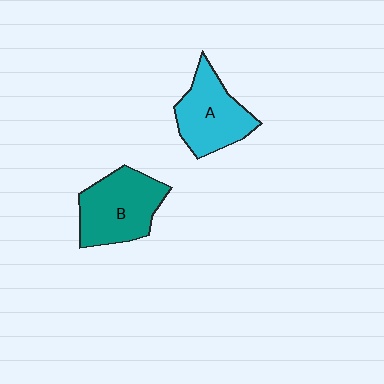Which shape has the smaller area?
Shape A (cyan).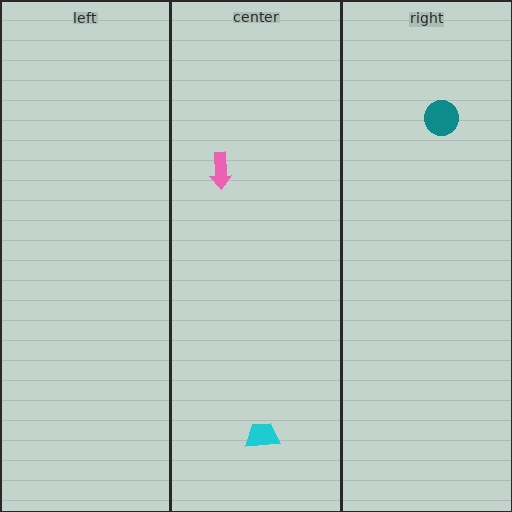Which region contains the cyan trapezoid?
The center region.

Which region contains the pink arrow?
The center region.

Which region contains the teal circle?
The right region.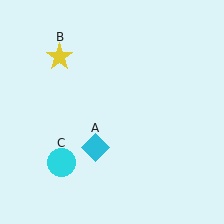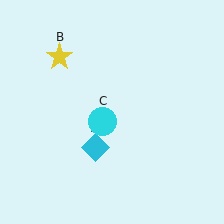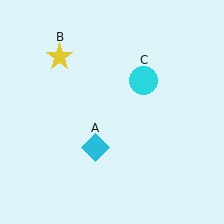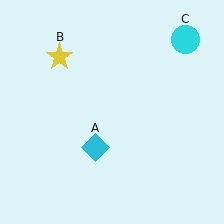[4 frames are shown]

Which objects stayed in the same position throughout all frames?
Cyan diamond (object A) and yellow star (object B) remained stationary.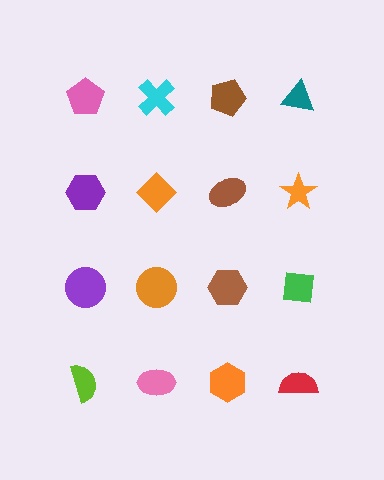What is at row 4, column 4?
A red semicircle.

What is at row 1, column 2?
A cyan cross.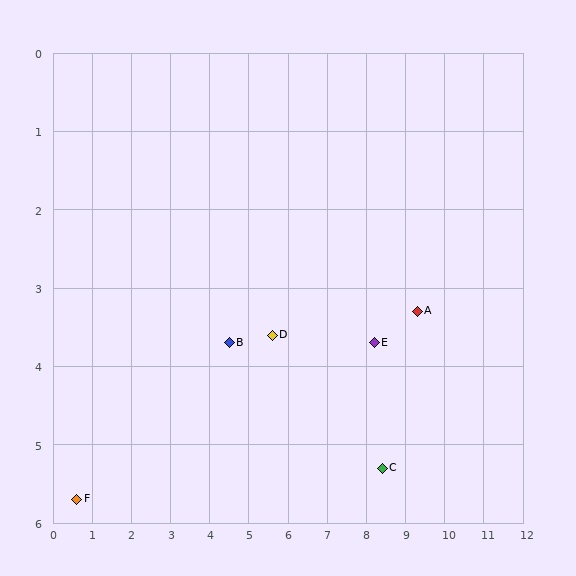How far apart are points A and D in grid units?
Points A and D are about 3.7 grid units apart.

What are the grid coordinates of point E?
Point E is at approximately (8.2, 3.7).